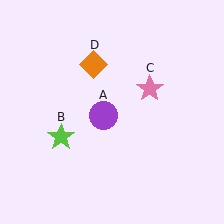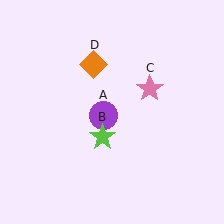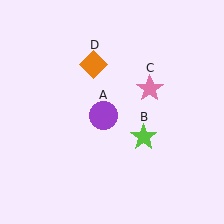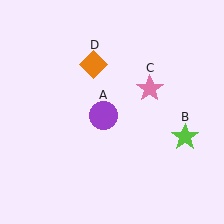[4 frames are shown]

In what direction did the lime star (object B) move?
The lime star (object B) moved right.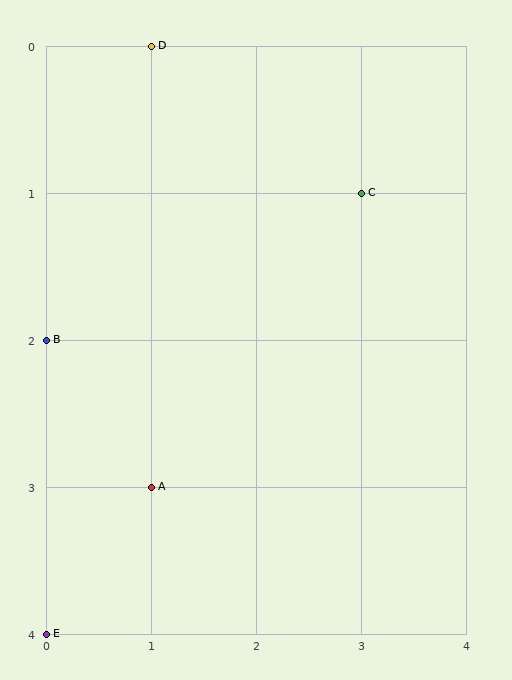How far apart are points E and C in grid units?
Points E and C are 3 columns and 3 rows apart (about 4.2 grid units diagonally).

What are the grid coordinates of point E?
Point E is at grid coordinates (0, 4).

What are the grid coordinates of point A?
Point A is at grid coordinates (1, 3).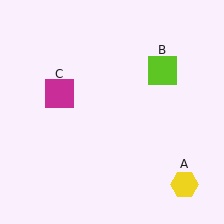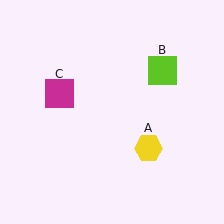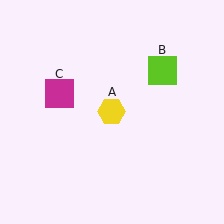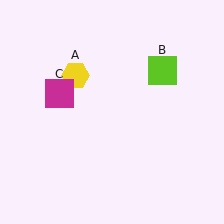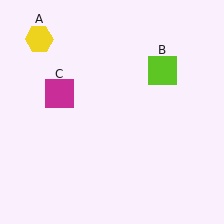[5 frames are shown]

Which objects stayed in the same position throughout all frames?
Lime square (object B) and magenta square (object C) remained stationary.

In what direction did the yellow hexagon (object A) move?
The yellow hexagon (object A) moved up and to the left.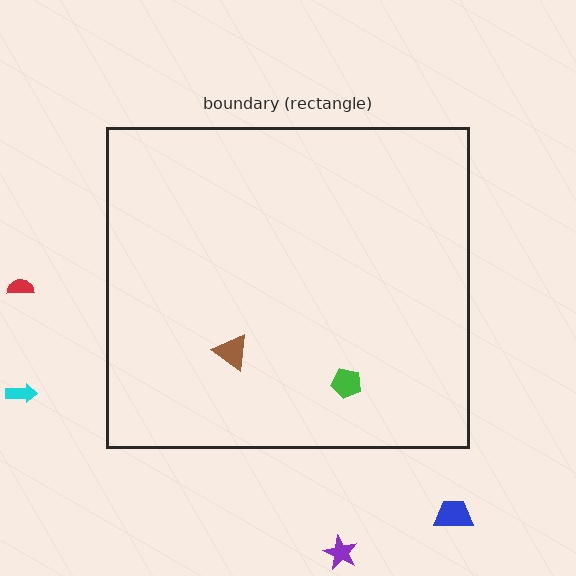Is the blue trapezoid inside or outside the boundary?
Outside.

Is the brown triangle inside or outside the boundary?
Inside.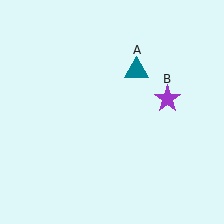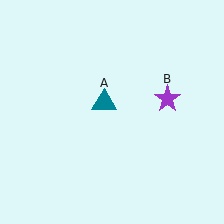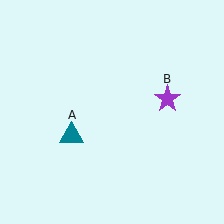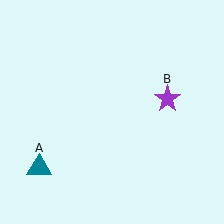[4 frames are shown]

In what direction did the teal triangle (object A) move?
The teal triangle (object A) moved down and to the left.